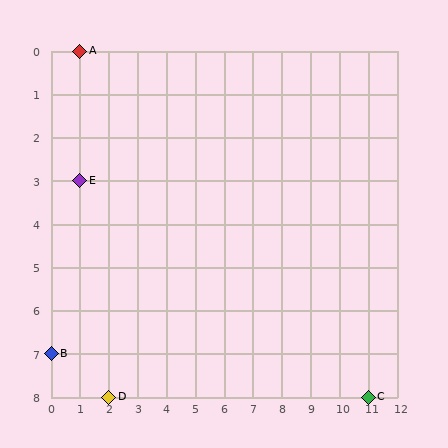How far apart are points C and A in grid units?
Points C and A are 10 columns and 8 rows apart (about 12.8 grid units diagonally).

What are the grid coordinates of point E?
Point E is at grid coordinates (1, 3).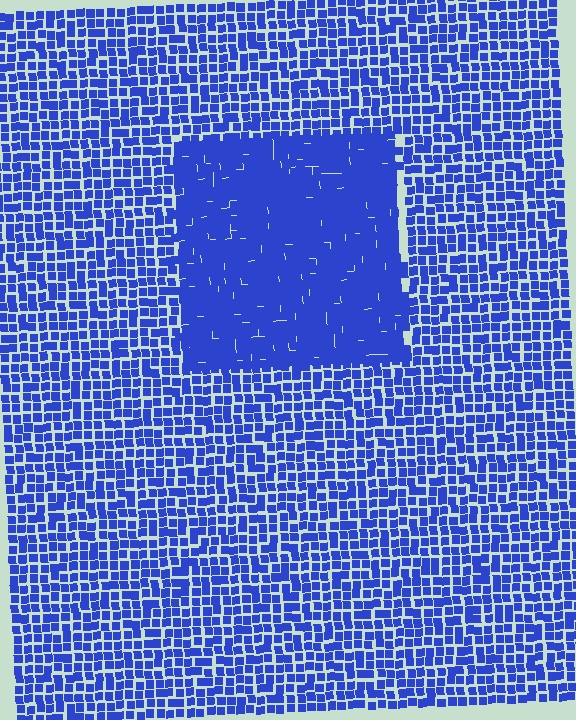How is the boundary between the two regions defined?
The boundary is defined by a change in element density (approximately 1.7x ratio). All elements are the same color, size, and shape.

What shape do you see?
I see a rectangle.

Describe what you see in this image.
The image contains small blue elements arranged at two different densities. A rectangle-shaped region is visible where the elements are more densely packed than the surrounding area.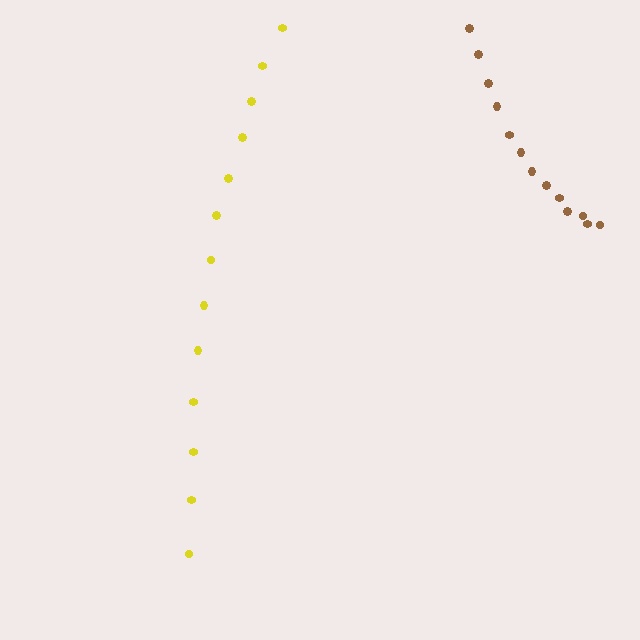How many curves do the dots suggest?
There are 2 distinct paths.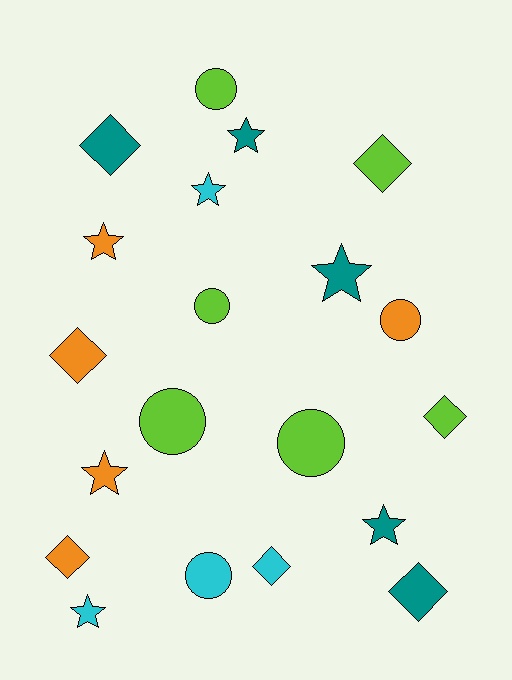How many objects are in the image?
There are 20 objects.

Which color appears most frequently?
Lime, with 6 objects.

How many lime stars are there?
There are no lime stars.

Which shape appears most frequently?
Diamond, with 7 objects.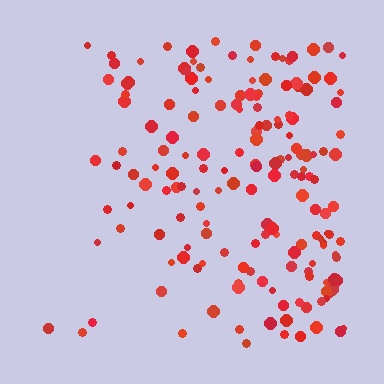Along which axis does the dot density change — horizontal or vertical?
Horizontal.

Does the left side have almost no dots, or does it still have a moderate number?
Still a moderate number, just noticeably fewer than the right.